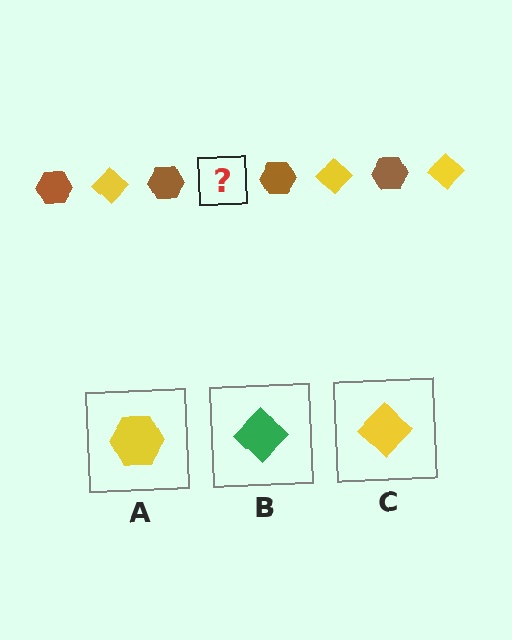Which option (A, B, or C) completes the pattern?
C.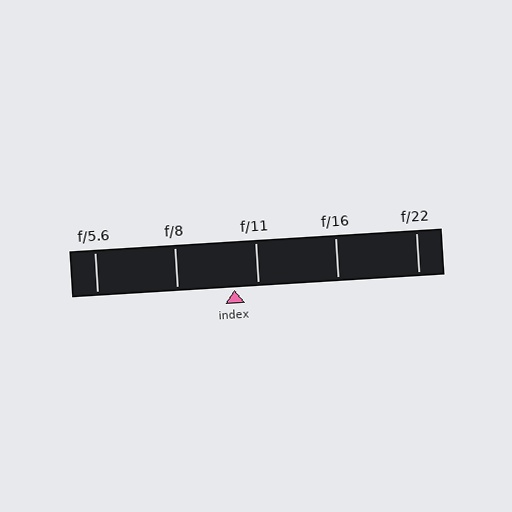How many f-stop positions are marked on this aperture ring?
There are 5 f-stop positions marked.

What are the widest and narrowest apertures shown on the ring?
The widest aperture shown is f/5.6 and the narrowest is f/22.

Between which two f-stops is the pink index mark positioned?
The index mark is between f/8 and f/11.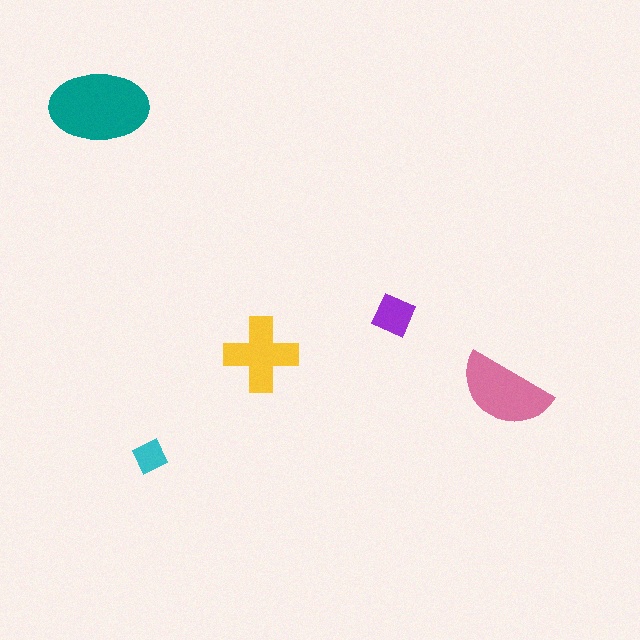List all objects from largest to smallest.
The teal ellipse, the pink semicircle, the yellow cross, the purple diamond, the cyan square.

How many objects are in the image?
There are 5 objects in the image.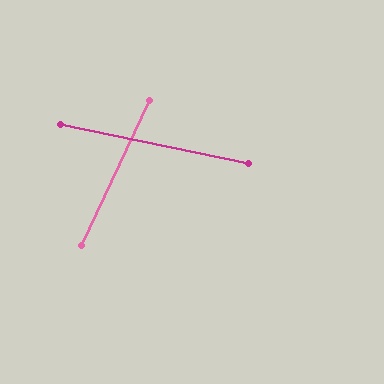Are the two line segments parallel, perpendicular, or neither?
Neither parallel nor perpendicular — they differ by about 77°.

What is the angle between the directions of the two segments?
Approximately 77 degrees.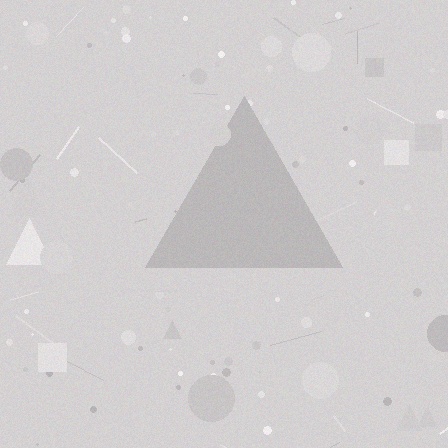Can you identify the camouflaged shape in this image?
The camouflaged shape is a triangle.